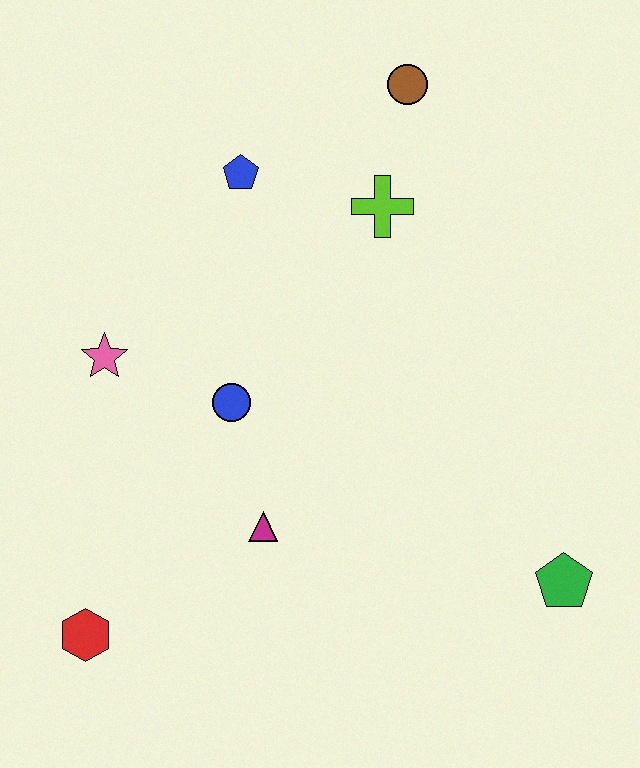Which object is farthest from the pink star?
The green pentagon is farthest from the pink star.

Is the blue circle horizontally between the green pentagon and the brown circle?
No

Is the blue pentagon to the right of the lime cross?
No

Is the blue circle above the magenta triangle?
Yes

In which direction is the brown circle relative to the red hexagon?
The brown circle is above the red hexagon.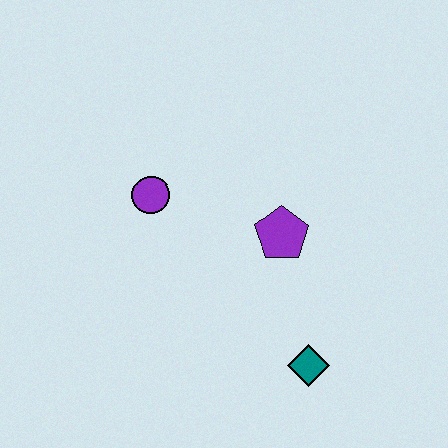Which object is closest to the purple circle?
The purple pentagon is closest to the purple circle.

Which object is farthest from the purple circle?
The teal diamond is farthest from the purple circle.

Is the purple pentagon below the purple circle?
Yes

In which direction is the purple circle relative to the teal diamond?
The purple circle is above the teal diamond.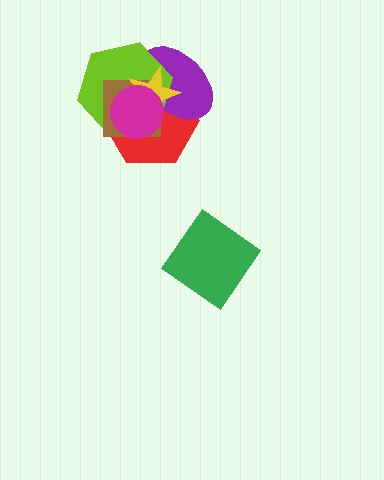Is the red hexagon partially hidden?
Yes, it is partially covered by another shape.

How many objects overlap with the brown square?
5 objects overlap with the brown square.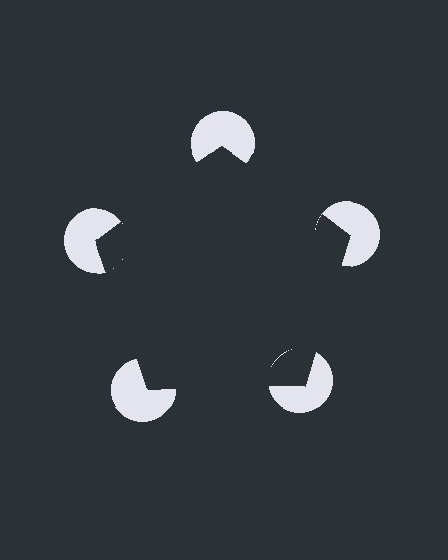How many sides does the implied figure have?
5 sides.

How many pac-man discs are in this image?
There are 5 — one at each vertex of the illusory pentagon.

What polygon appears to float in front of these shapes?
An illusory pentagon — its edges are inferred from the aligned wedge cuts in the pac-man discs, not physically drawn.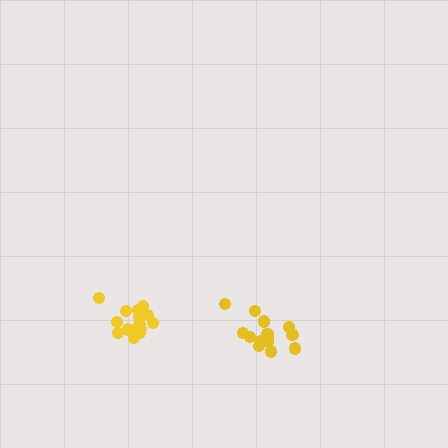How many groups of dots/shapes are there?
There are 2 groups.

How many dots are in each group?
Group 1: 14 dots, Group 2: 14 dots (28 total).